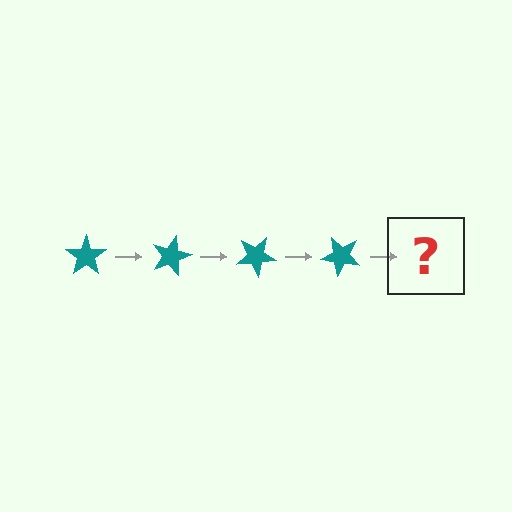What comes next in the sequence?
The next element should be a teal star rotated 60 degrees.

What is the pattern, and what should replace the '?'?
The pattern is that the star rotates 15 degrees each step. The '?' should be a teal star rotated 60 degrees.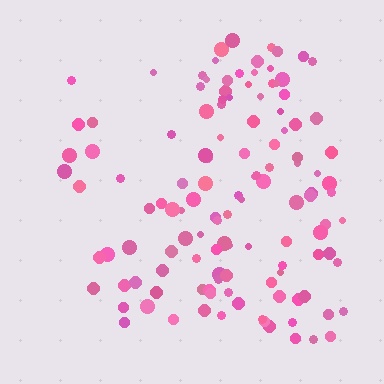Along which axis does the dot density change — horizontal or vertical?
Horizontal.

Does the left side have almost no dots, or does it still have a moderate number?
Still a moderate number, just noticeably fewer than the right.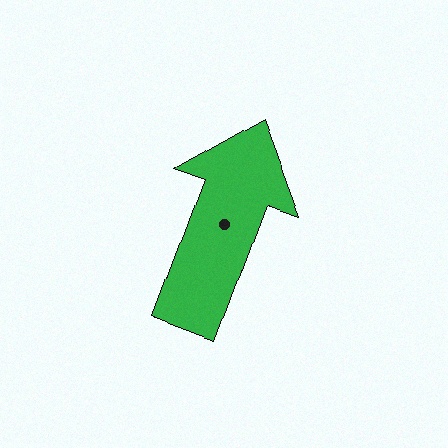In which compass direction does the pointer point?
North.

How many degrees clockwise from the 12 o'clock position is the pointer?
Approximately 20 degrees.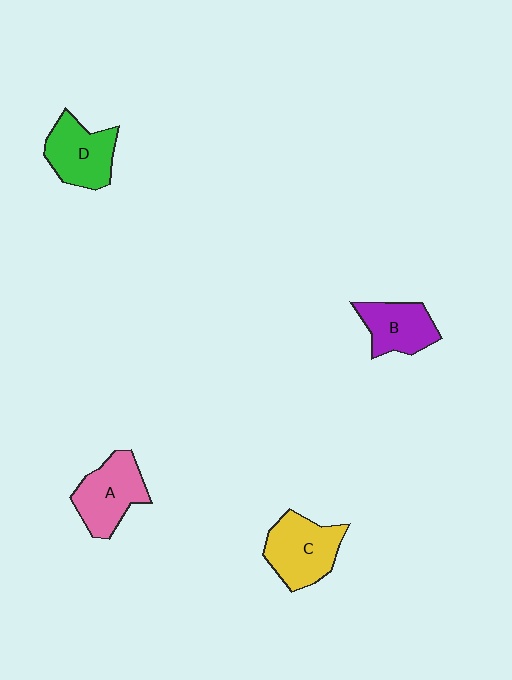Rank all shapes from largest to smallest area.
From largest to smallest: C (yellow), A (pink), D (green), B (purple).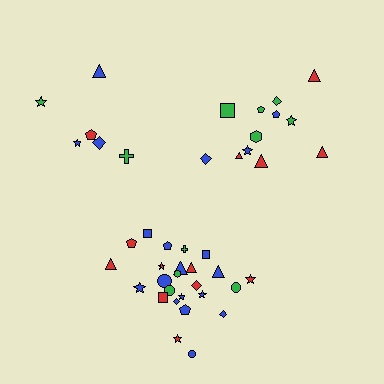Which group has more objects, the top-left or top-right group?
The top-right group.